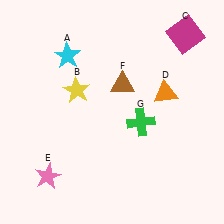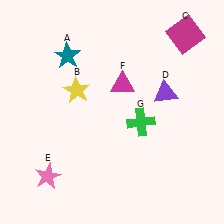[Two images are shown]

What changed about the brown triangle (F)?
In Image 1, F is brown. In Image 2, it changed to magenta.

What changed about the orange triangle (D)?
In Image 1, D is orange. In Image 2, it changed to purple.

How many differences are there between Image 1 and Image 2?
There are 3 differences between the two images.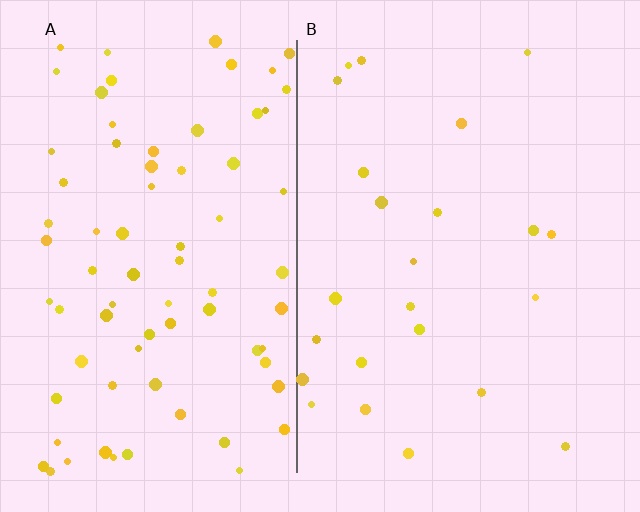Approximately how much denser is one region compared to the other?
Approximately 3.3× — region A over region B.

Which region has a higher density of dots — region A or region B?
A (the left).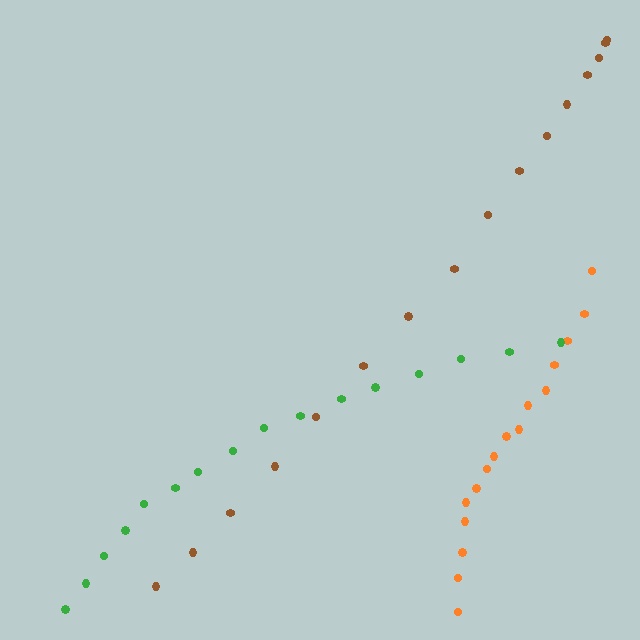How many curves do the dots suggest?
There are 3 distinct paths.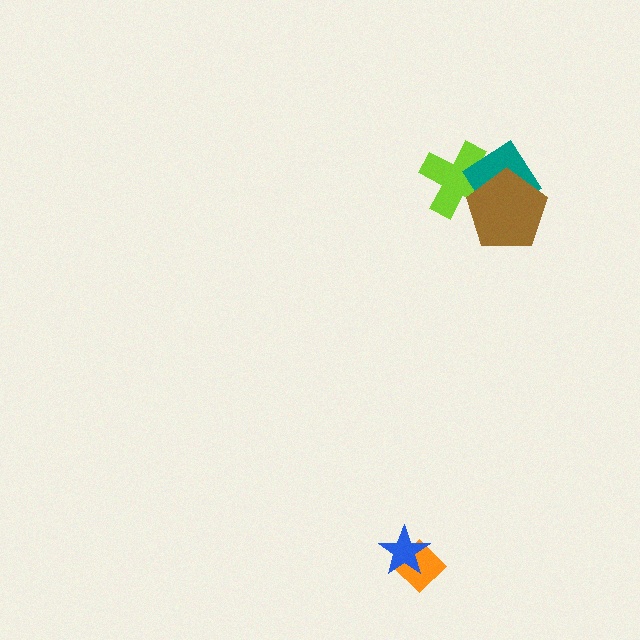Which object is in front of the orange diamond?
The blue star is in front of the orange diamond.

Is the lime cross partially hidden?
Yes, it is partially covered by another shape.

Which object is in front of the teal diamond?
The brown pentagon is in front of the teal diamond.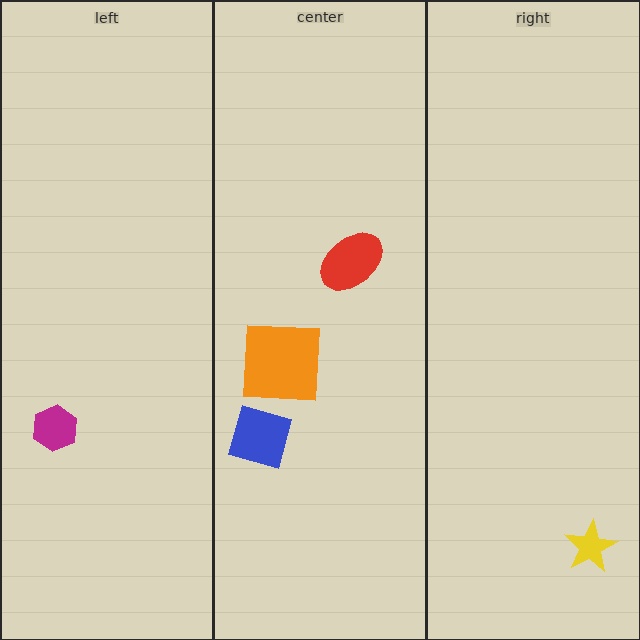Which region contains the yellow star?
The right region.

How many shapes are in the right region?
1.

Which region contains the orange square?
The center region.